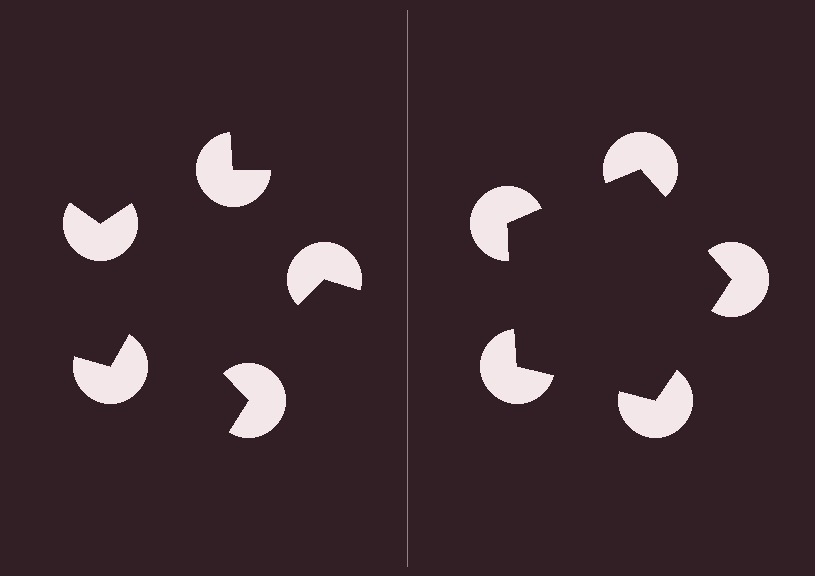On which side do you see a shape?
An illusory pentagon appears on the right side. On the left side the wedge cuts are rotated, so no coherent shape forms.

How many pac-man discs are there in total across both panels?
10 — 5 on each side.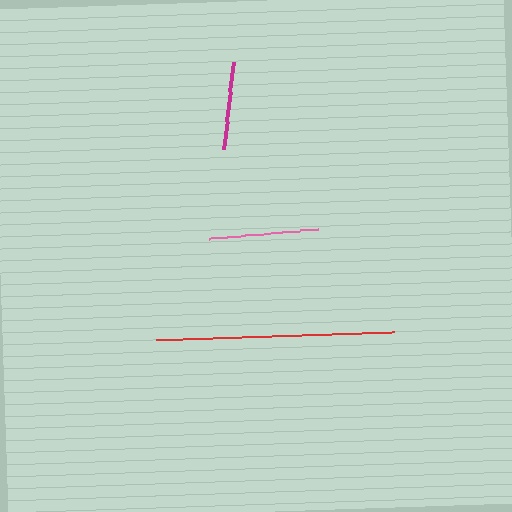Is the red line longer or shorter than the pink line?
The red line is longer than the pink line.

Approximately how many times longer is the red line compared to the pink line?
The red line is approximately 2.2 times the length of the pink line.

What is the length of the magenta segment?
The magenta segment is approximately 87 pixels long.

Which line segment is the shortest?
The magenta line is the shortest at approximately 87 pixels.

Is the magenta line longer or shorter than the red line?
The red line is longer than the magenta line.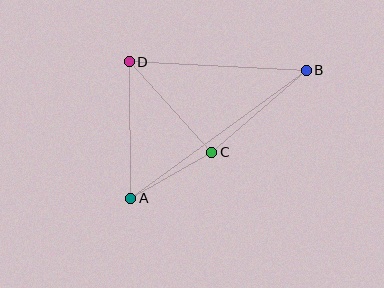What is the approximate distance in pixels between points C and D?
The distance between C and D is approximately 123 pixels.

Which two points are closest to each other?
Points A and C are closest to each other.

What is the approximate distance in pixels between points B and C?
The distance between B and C is approximately 125 pixels.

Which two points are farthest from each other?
Points A and B are farthest from each other.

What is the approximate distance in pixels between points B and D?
The distance between B and D is approximately 177 pixels.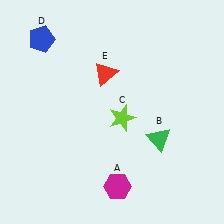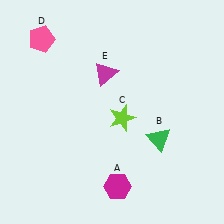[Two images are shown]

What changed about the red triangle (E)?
In Image 1, E is red. In Image 2, it changed to magenta.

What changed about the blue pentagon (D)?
In Image 1, D is blue. In Image 2, it changed to pink.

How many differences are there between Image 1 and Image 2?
There are 2 differences between the two images.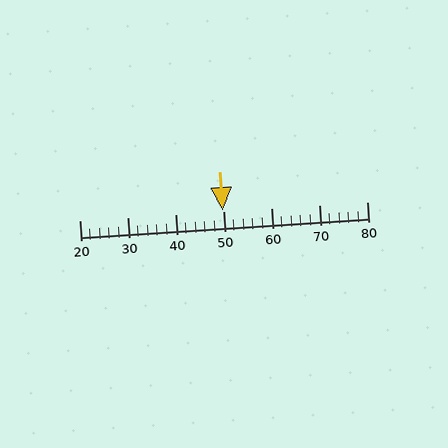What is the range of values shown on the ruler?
The ruler shows values from 20 to 80.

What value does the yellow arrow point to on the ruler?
The yellow arrow points to approximately 50.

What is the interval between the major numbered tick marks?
The major tick marks are spaced 10 units apart.